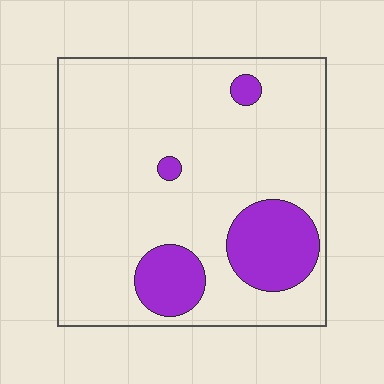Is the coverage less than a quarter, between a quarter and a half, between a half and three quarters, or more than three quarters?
Less than a quarter.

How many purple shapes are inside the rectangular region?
4.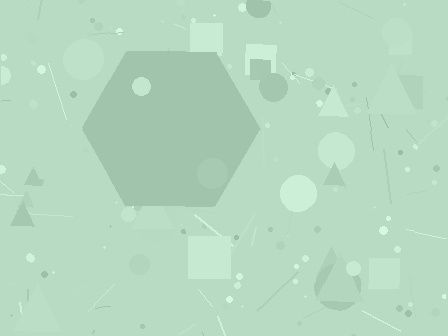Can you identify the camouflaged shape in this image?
The camouflaged shape is a hexagon.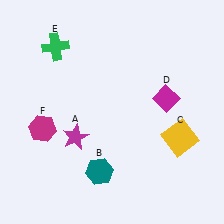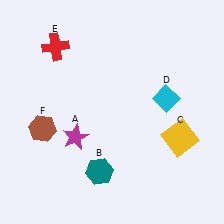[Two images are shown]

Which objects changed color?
D changed from magenta to cyan. E changed from green to red. F changed from magenta to brown.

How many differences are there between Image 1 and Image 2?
There are 3 differences between the two images.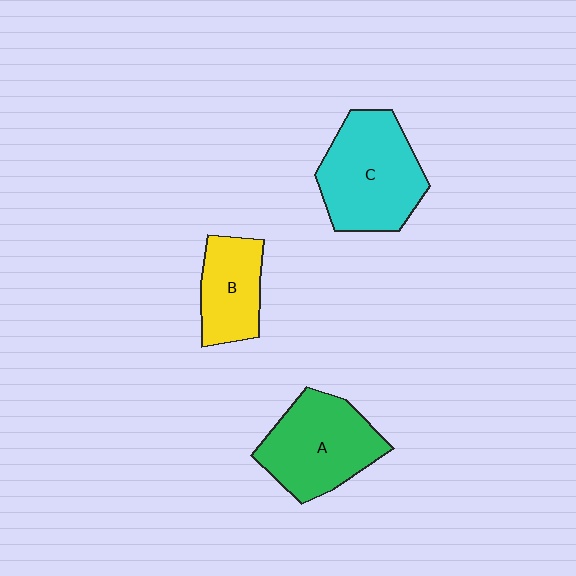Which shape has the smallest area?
Shape B (yellow).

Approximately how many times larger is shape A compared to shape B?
Approximately 1.5 times.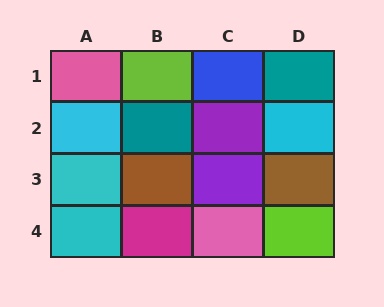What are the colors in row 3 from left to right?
Cyan, brown, purple, brown.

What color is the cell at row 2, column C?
Purple.